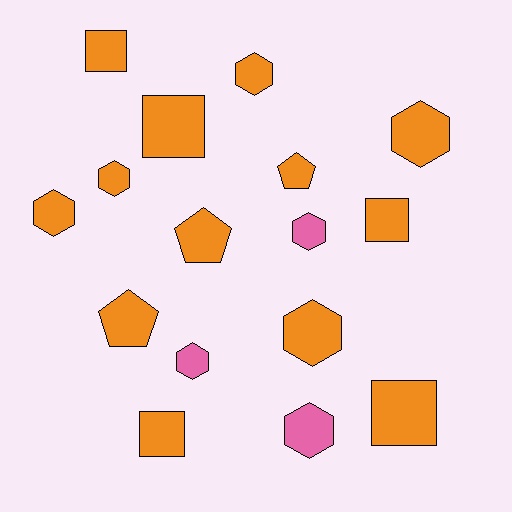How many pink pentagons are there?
There are no pink pentagons.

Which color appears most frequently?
Orange, with 13 objects.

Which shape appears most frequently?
Hexagon, with 8 objects.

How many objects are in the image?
There are 16 objects.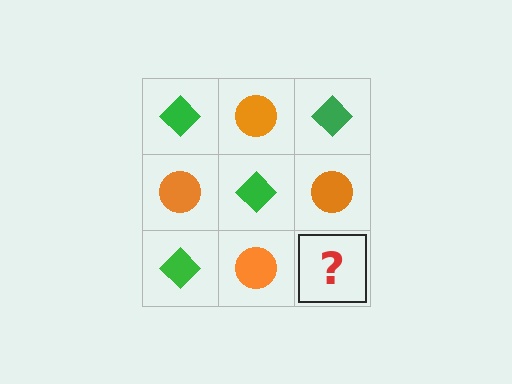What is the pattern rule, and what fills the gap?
The rule is that it alternates green diamond and orange circle in a checkerboard pattern. The gap should be filled with a green diamond.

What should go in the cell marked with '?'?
The missing cell should contain a green diamond.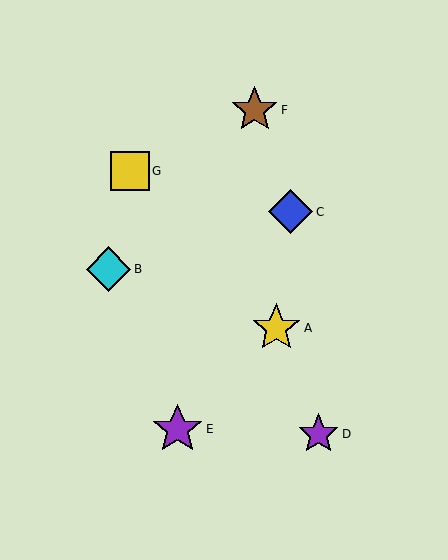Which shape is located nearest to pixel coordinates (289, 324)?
The yellow star (labeled A) at (276, 328) is nearest to that location.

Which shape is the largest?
The purple star (labeled E) is the largest.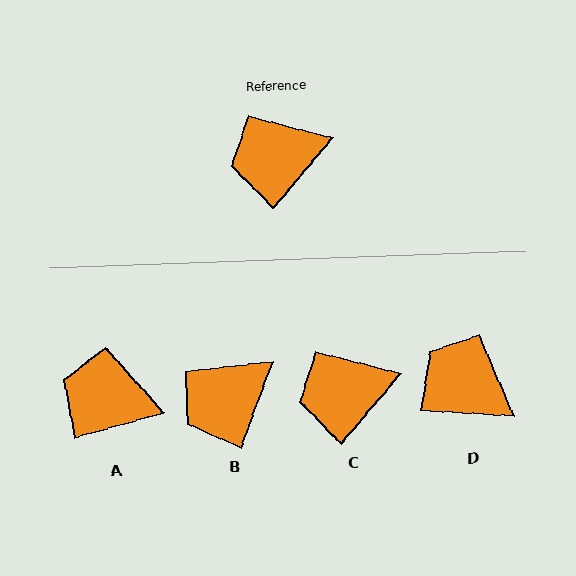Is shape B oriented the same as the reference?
No, it is off by about 20 degrees.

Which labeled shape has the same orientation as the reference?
C.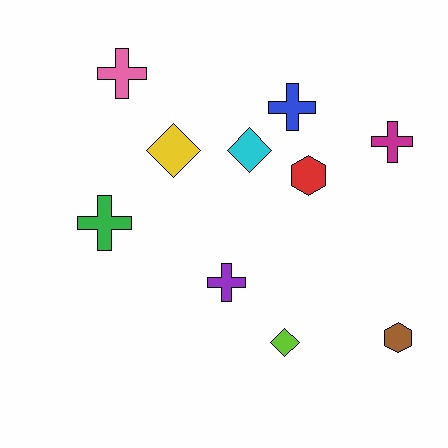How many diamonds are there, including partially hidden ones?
There are 3 diamonds.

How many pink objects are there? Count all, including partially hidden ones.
There is 1 pink object.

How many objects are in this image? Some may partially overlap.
There are 10 objects.